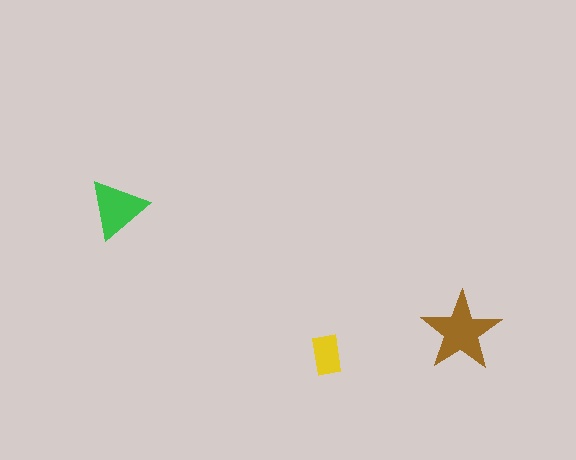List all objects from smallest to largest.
The yellow rectangle, the green triangle, the brown star.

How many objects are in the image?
There are 3 objects in the image.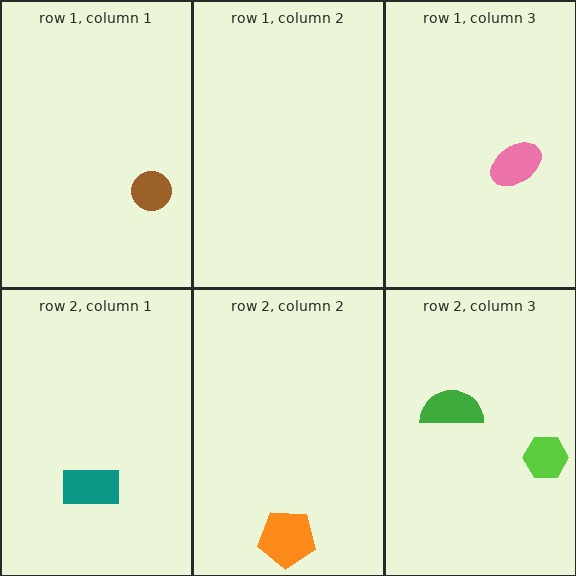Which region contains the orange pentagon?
The row 2, column 2 region.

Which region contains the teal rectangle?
The row 2, column 1 region.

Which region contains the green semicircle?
The row 2, column 3 region.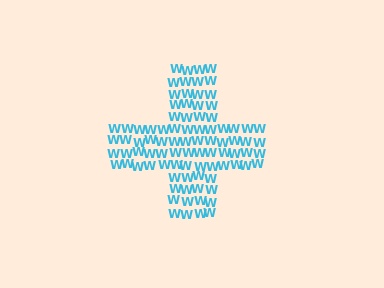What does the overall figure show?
The overall figure shows a cross.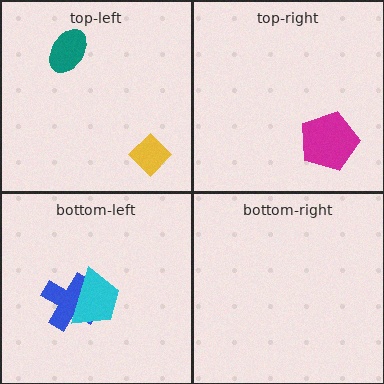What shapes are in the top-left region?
The yellow diamond, the teal ellipse.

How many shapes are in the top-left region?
2.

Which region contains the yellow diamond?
The top-left region.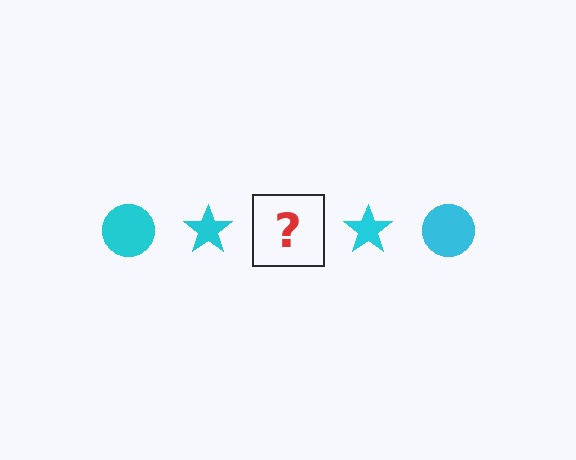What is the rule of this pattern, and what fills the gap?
The rule is that the pattern cycles through circle, star shapes in cyan. The gap should be filled with a cyan circle.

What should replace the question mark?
The question mark should be replaced with a cyan circle.